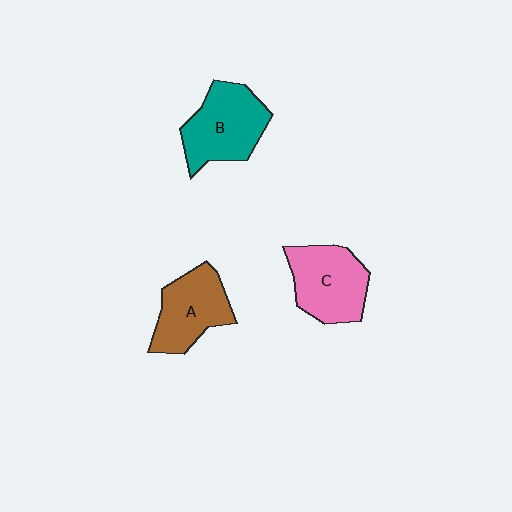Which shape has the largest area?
Shape B (teal).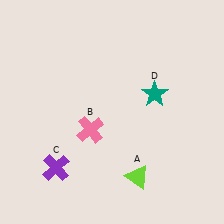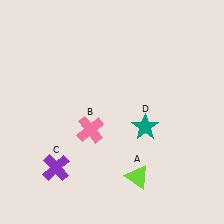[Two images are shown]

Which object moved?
The teal star (D) moved down.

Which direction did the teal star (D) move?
The teal star (D) moved down.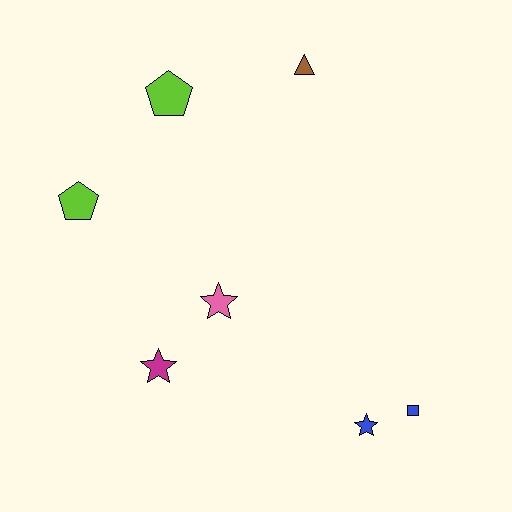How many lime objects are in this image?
There are 2 lime objects.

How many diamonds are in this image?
There are no diamonds.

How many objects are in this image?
There are 7 objects.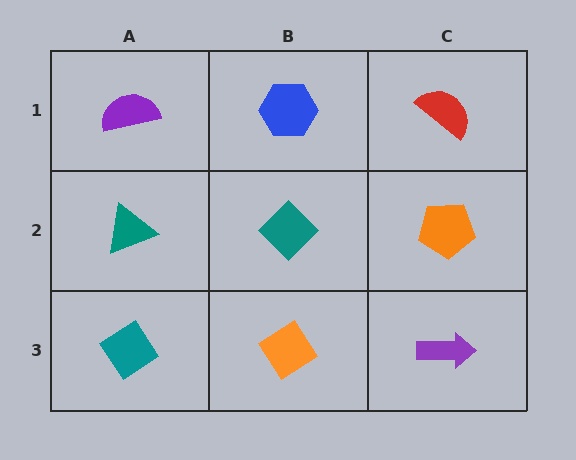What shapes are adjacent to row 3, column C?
An orange pentagon (row 2, column C), an orange diamond (row 3, column B).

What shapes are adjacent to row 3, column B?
A teal diamond (row 2, column B), a teal diamond (row 3, column A), a purple arrow (row 3, column C).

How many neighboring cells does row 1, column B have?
3.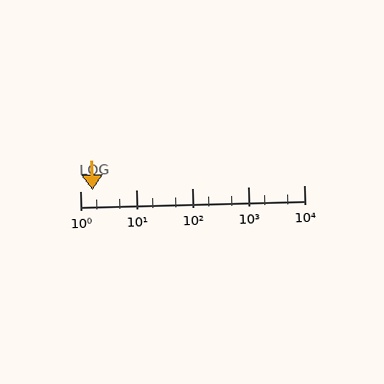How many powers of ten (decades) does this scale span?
The scale spans 4 decades, from 1 to 10000.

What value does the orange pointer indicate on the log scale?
The pointer indicates approximately 1.7.